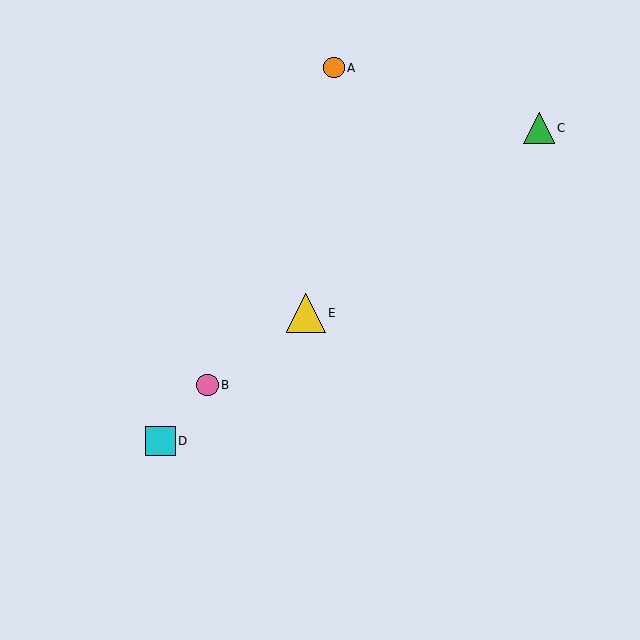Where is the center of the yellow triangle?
The center of the yellow triangle is at (306, 313).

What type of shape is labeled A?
Shape A is an orange circle.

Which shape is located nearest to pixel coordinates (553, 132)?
The green triangle (labeled C) at (539, 128) is nearest to that location.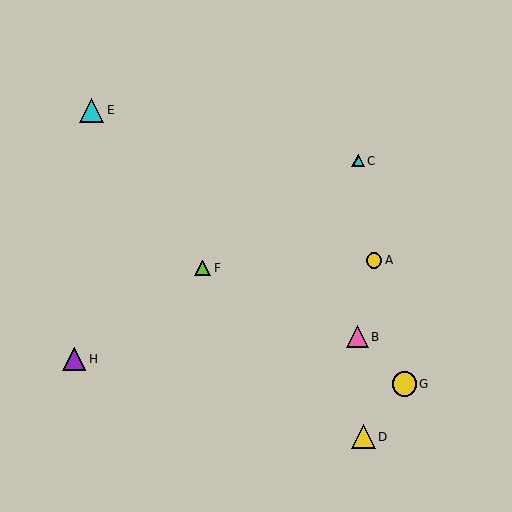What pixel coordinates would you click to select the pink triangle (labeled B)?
Click at (357, 337) to select the pink triangle B.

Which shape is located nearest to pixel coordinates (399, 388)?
The yellow circle (labeled G) at (404, 384) is nearest to that location.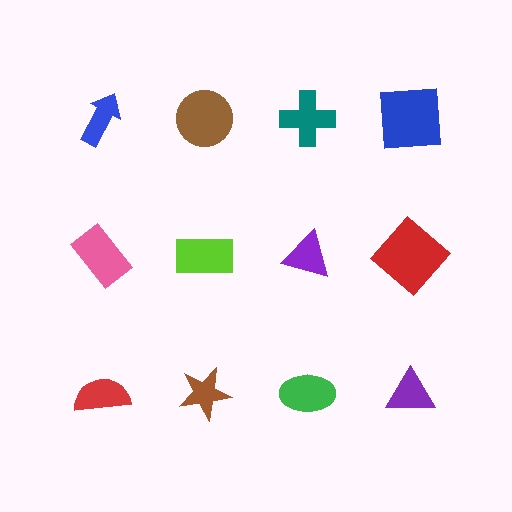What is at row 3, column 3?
A green ellipse.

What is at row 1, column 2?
A brown circle.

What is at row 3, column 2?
A brown star.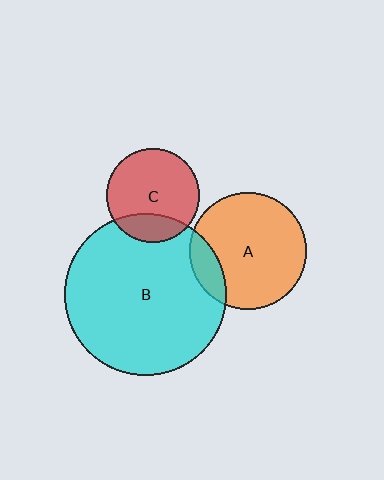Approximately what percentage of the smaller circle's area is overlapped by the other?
Approximately 15%.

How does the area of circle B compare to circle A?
Approximately 1.9 times.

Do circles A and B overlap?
Yes.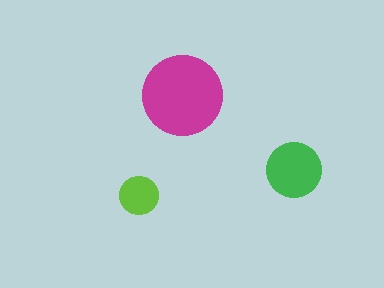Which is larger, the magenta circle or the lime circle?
The magenta one.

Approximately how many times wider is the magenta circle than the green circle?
About 1.5 times wider.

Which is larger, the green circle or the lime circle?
The green one.